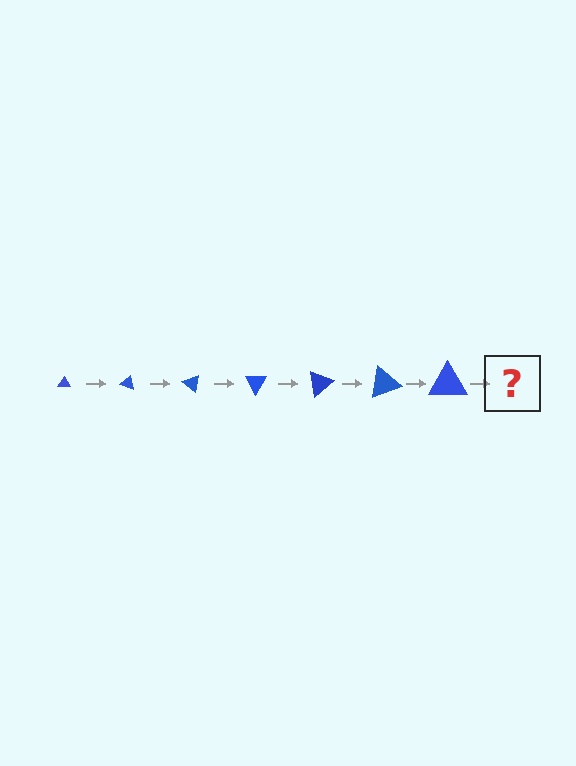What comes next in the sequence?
The next element should be a triangle, larger than the previous one and rotated 140 degrees from the start.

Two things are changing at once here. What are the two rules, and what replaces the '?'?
The two rules are that the triangle grows larger each step and it rotates 20 degrees each step. The '?' should be a triangle, larger than the previous one and rotated 140 degrees from the start.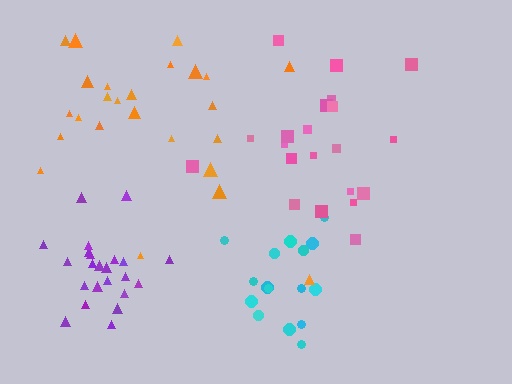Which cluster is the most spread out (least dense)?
Pink.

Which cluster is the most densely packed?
Purple.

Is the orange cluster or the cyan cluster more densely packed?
Cyan.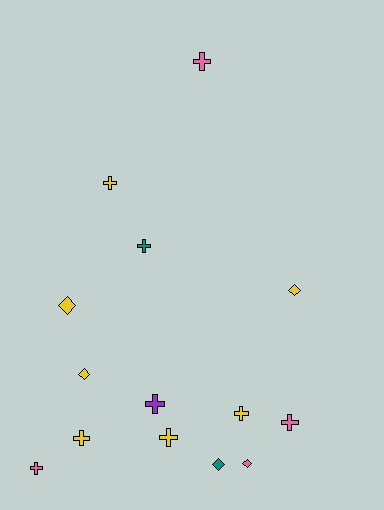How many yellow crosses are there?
There are 4 yellow crosses.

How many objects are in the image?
There are 14 objects.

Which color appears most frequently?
Yellow, with 7 objects.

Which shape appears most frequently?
Cross, with 9 objects.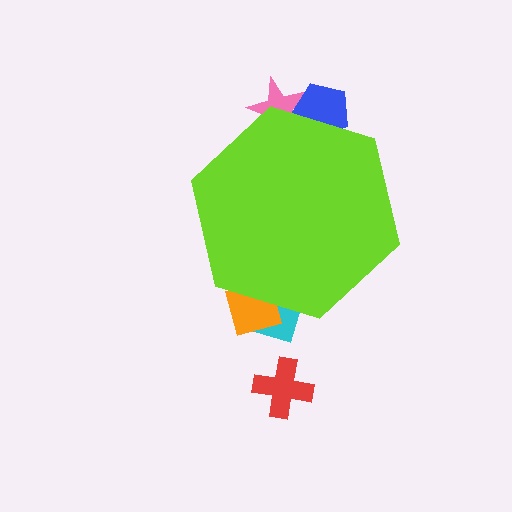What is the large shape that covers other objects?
A lime hexagon.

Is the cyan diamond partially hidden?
Yes, the cyan diamond is partially hidden behind the lime hexagon.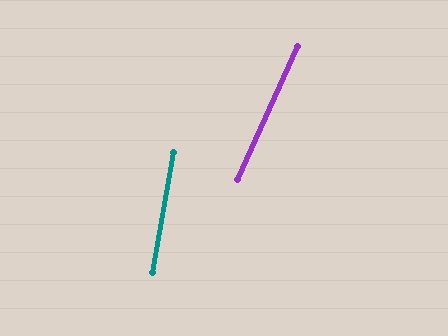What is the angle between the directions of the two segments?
Approximately 15 degrees.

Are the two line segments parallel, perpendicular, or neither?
Neither parallel nor perpendicular — they differ by about 15°.